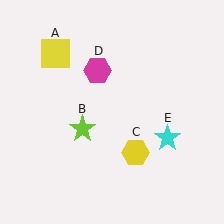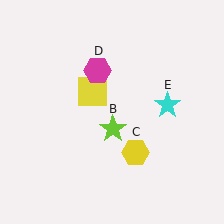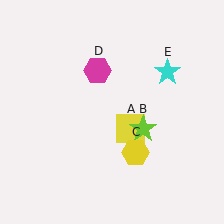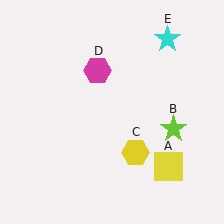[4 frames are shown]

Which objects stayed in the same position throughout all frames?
Yellow hexagon (object C) and magenta hexagon (object D) remained stationary.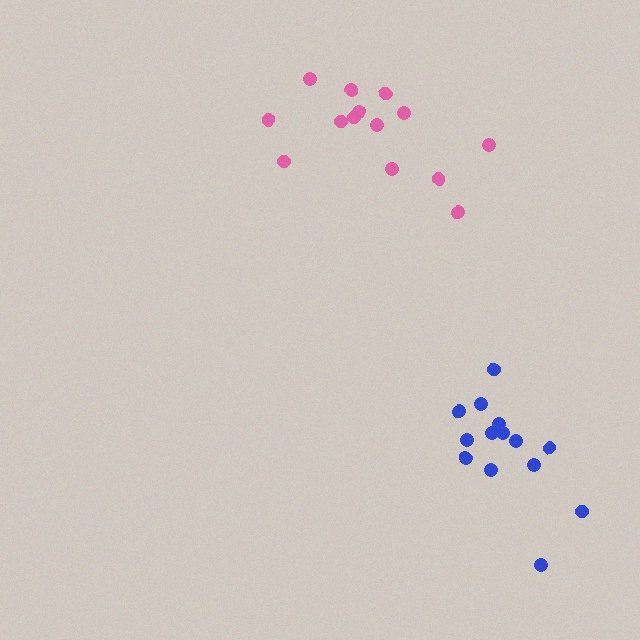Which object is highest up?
The pink cluster is topmost.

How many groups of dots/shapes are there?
There are 2 groups.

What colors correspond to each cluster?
The clusters are colored: pink, blue.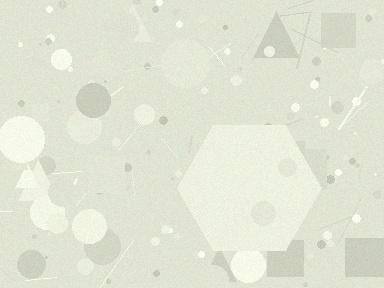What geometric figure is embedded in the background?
A hexagon is embedded in the background.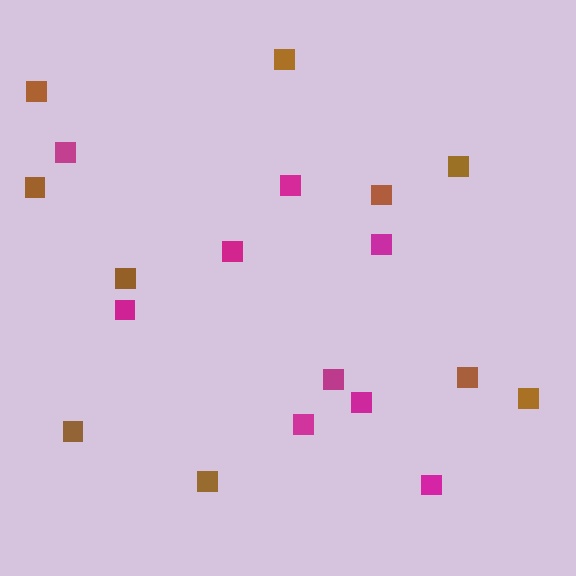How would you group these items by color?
There are 2 groups: one group of magenta squares (9) and one group of brown squares (10).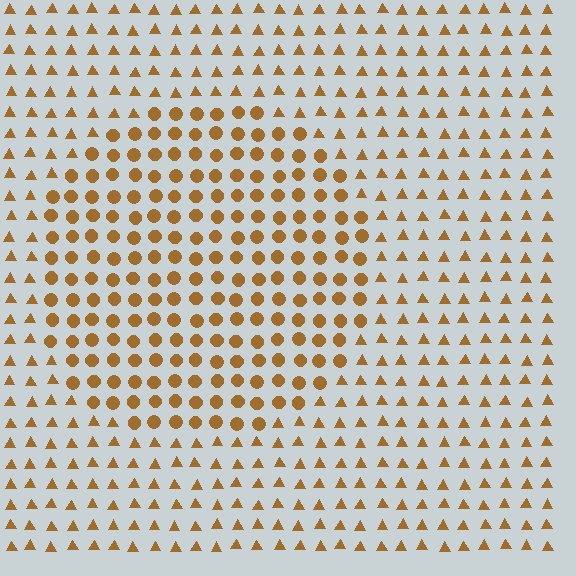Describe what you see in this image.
The image is filled with small brown elements arranged in a uniform grid. A circle-shaped region contains circles, while the surrounding area contains triangles. The boundary is defined purely by the change in element shape.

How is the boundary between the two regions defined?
The boundary is defined by a change in element shape: circles inside vs. triangles outside. All elements share the same color and spacing.